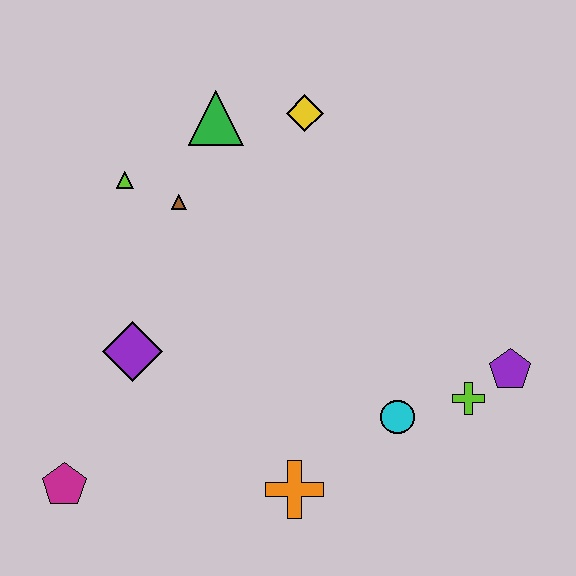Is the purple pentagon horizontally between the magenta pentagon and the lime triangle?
No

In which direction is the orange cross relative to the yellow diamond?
The orange cross is below the yellow diamond.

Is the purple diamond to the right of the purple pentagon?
No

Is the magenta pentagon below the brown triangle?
Yes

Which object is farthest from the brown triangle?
The purple pentagon is farthest from the brown triangle.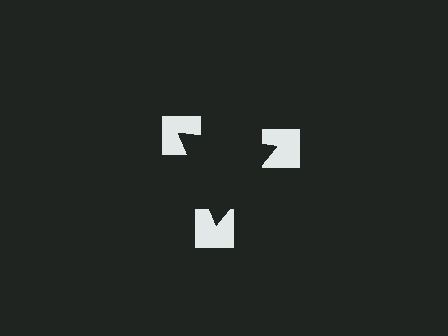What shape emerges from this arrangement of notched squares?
An illusory triangle — its edges are inferred from the aligned wedge cuts in the notched squares, not physically drawn.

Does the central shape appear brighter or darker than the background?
It typically appears slightly darker than the background, even though no actual brightness change is drawn.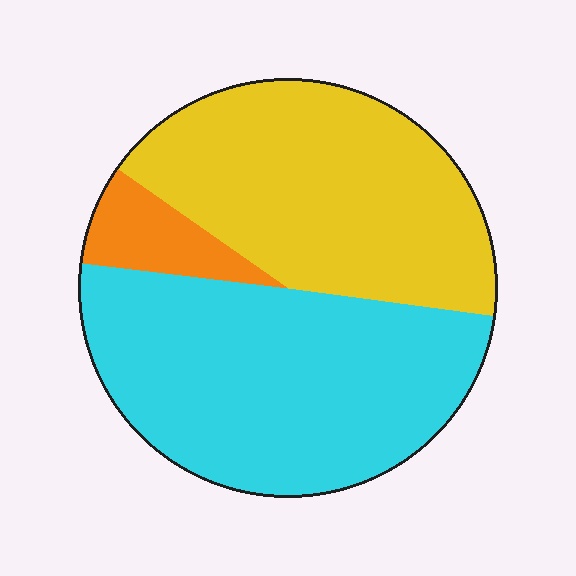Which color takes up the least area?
Orange, at roughly 10%.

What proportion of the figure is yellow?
Yellow takes up about two fifths (2/5) of the figure.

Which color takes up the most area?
Cyan, at roughly 50%.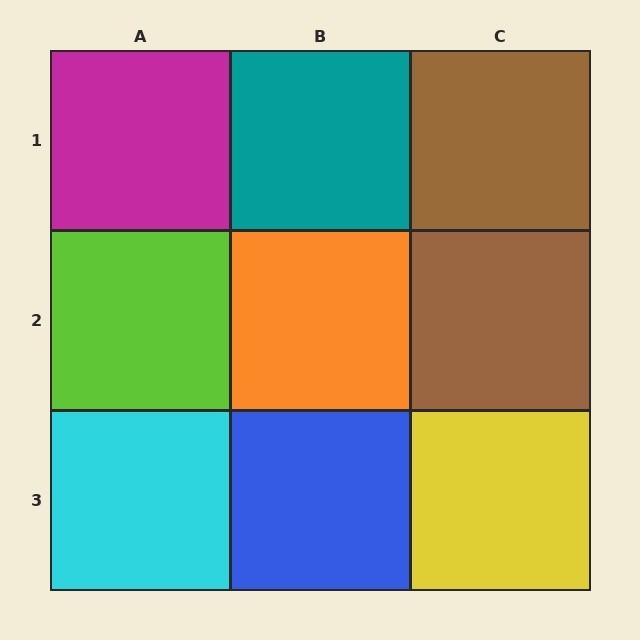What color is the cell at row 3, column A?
Cyan.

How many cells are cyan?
1 cell is cyan.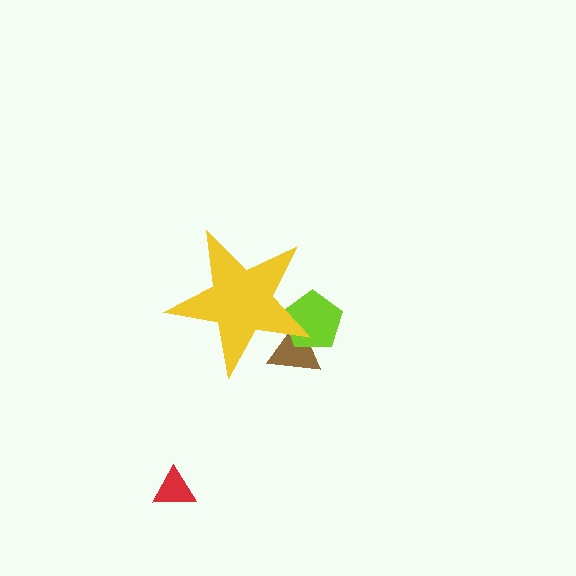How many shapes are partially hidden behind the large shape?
2 shapes are partially hidden.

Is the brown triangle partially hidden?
Yes, the brown triangle is partially hidden behind the yellow star.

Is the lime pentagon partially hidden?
Yes, the lime pentagon is partially hidden behind the yellow star.